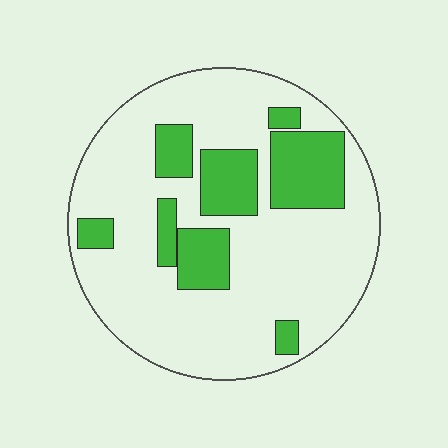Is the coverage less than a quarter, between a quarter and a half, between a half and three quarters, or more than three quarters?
Less than a quarter.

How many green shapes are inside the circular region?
8.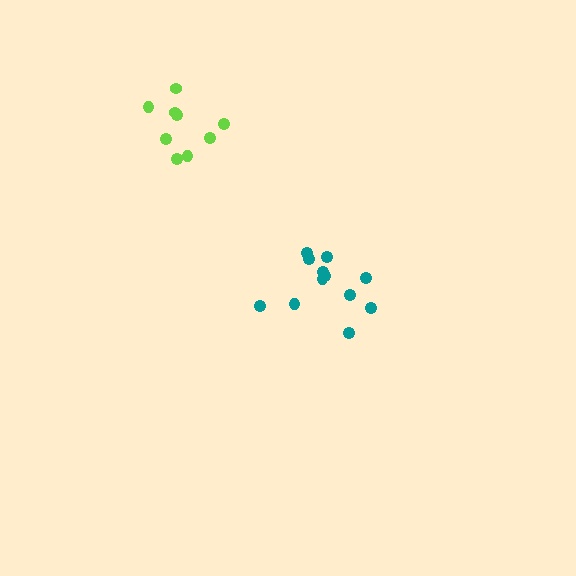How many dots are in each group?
Group 1: 12 dots, Group 2: 9 dots (21 total).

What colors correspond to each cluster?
The clusters are colored: teal, lime.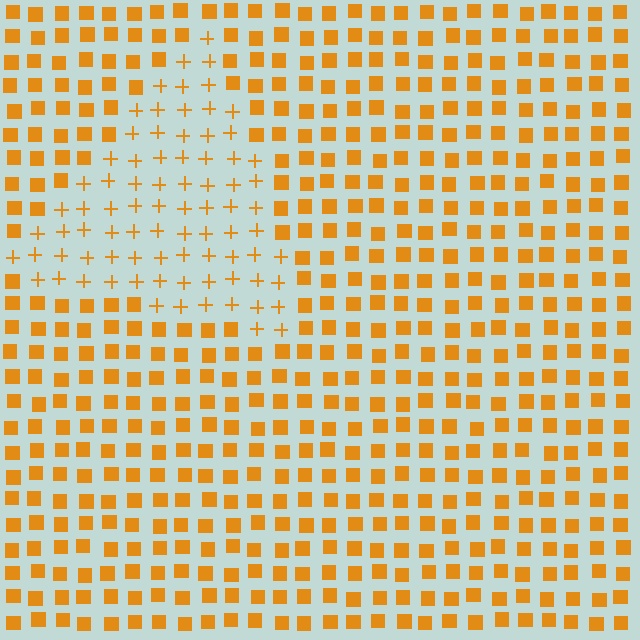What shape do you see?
I see a triangle.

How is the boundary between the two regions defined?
The boundary is defined by a change in element shape: plus signs inside vs. squares outside. All elements share the same color and spacing.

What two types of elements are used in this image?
The image uses plus signs inside the triangle region and squares outside it.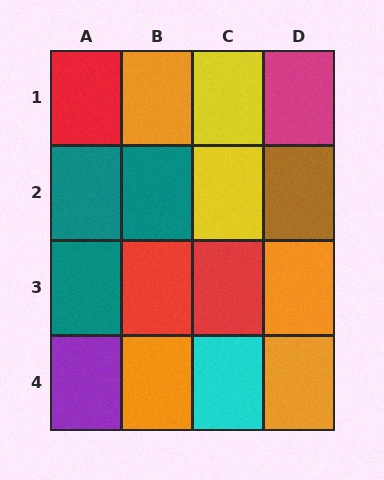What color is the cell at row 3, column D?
Orange.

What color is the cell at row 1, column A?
Red.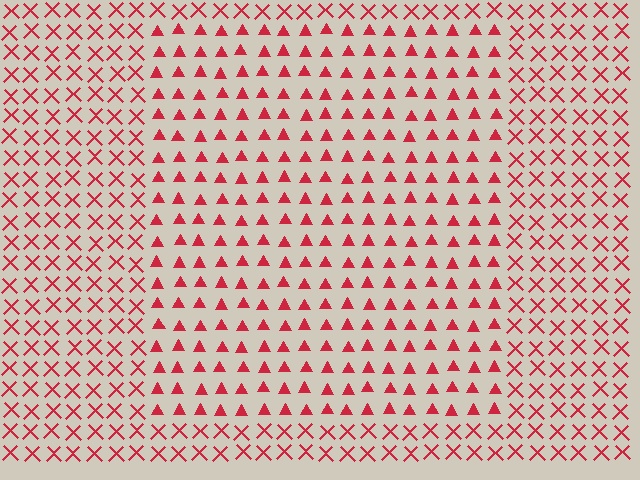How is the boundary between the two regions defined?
The boundary is defined by a change in element shape: triangles inside vs. X marks outside. All elements share the same color and spacing.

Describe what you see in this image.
The image is filled with small red elements arranged in a uniform grid. A rectangle-shaped region contains triangles, while the surrounding area contains X marks. The boundary is defined purely by the change in element shape.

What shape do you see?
I see a rectangle.